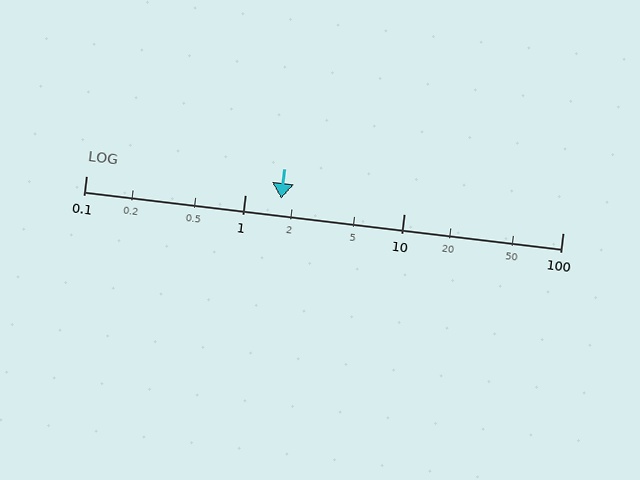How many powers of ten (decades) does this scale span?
The scale spans 3 decades, from 0.1 to 100.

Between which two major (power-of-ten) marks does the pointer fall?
The pointer is between 1 and 10.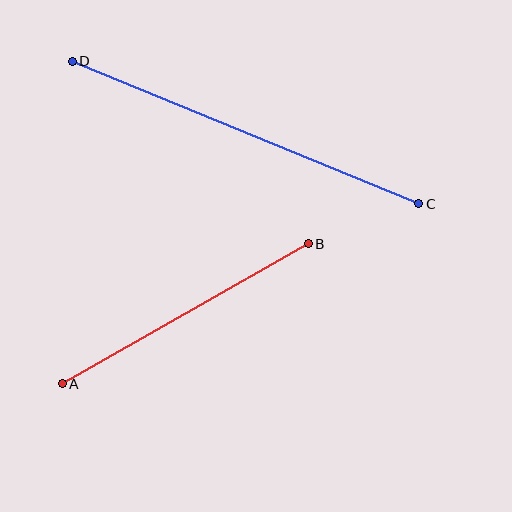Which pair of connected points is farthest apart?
Points C and D are farthest apart.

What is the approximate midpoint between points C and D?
The midpoint is at approximately (246, 133) pixels.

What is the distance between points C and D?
The distance is approximately 375 pixels.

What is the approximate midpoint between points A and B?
The midpoint is at approximately (185, 314) pixels.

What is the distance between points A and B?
The distance is approximately 283 pixels.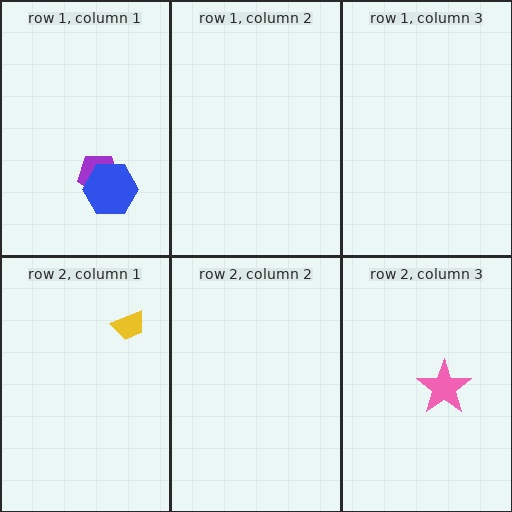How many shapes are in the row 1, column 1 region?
2.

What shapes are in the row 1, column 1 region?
The purple pentagon, the blue hexagon.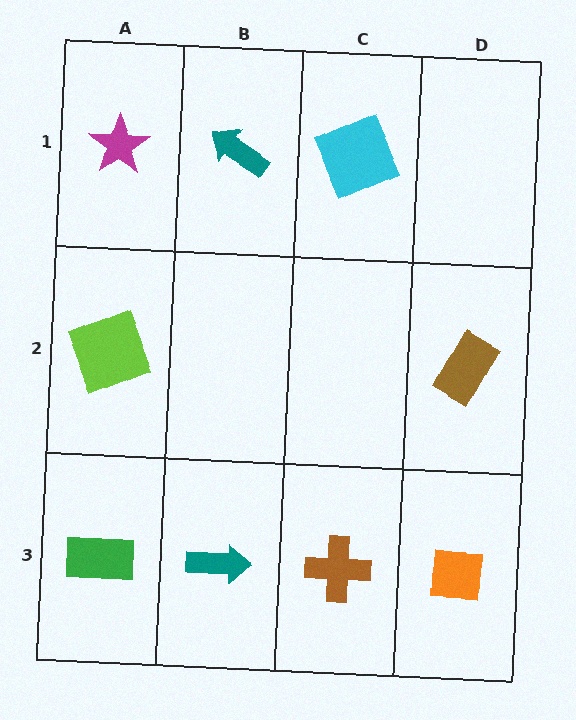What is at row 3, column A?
A green rectangle.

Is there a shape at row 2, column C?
No, that cell is empty.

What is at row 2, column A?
A lime square.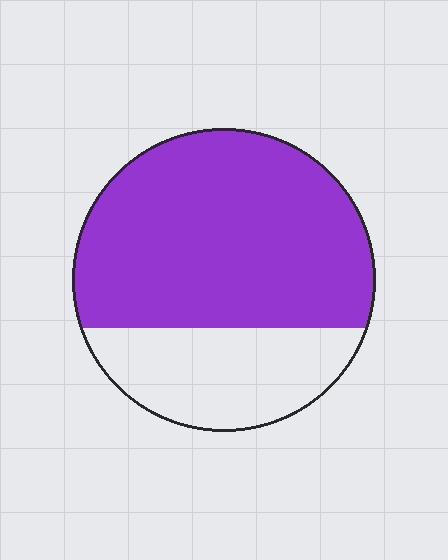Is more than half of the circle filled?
Yes.